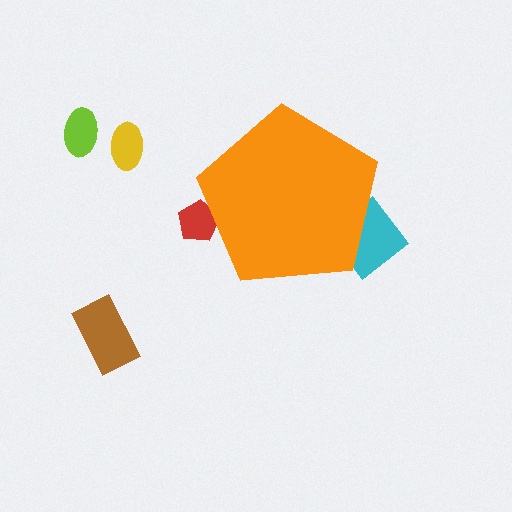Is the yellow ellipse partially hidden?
No, the yellow ellipse is fully visible.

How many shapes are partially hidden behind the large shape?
2 shapes are partially hidden.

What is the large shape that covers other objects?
An orange pentagon.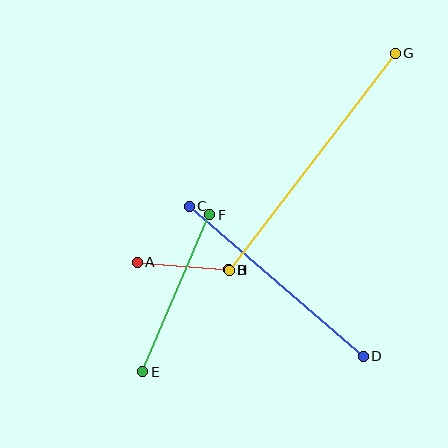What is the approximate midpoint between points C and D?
The midpoint is at approximately (276, 281) pixels.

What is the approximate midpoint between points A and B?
The midpoint is at approximately (183, 266) pixels.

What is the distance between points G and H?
The distance is approximately 274 pixels.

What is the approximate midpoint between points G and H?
The midpoint is at approximately (312, 162) pixels.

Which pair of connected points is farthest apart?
Points G and H are farthest apart.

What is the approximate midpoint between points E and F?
The midpoint is at approximately (176, 293) pixels.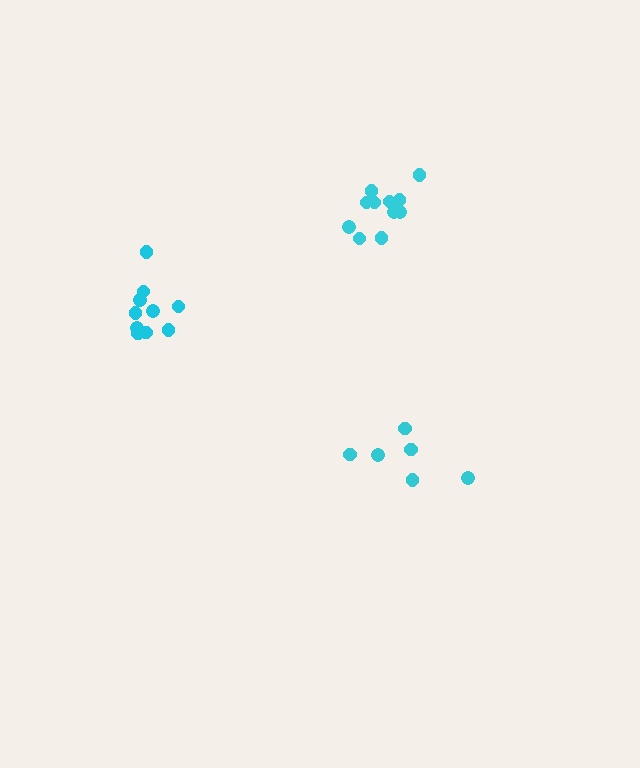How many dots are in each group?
Group 1: 6 dots, Group 2: 10 dots, Group 3: 11 dots (27 total).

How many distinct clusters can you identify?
There are 3 distinct clusters.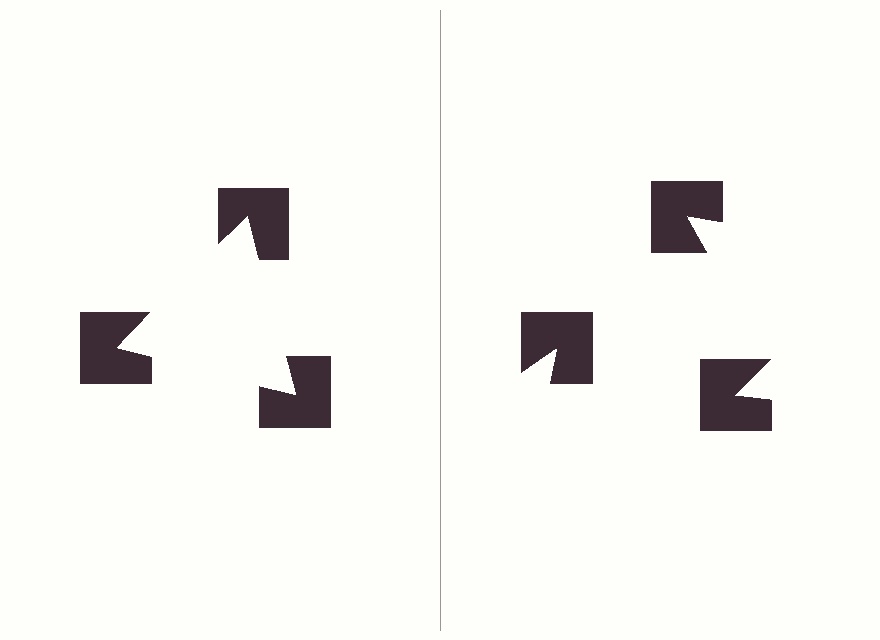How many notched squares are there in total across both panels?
6 — 3 on each side.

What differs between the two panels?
The notched squares are positioned identically on both sides; only the wedge orientations differ. On the left they align to a triangle; on the right they are misaligned.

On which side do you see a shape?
An illusory triangle appears on the left side. On the right side the wedge cuts are rotated, so no coherent shape forms.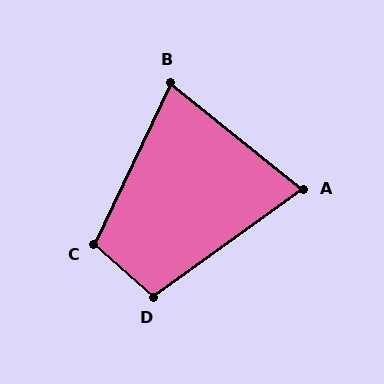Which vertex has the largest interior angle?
C, at approximately 105 degrees.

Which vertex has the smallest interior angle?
A, at approximately 75 degrees.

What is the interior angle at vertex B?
Approximately 77 degrees (acute).